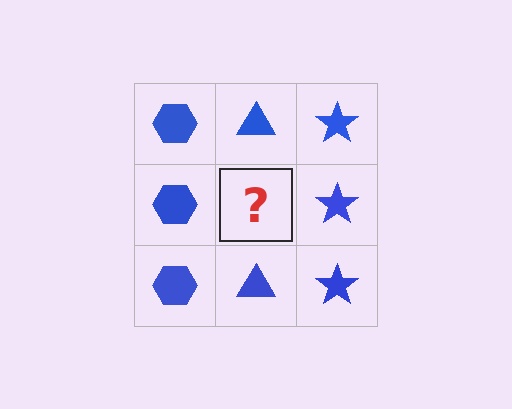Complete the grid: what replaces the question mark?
The question mark should be replaced with a blue triangle.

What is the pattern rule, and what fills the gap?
The rule is that each column has a consistent shape. The gap should be filled with a blue triangle.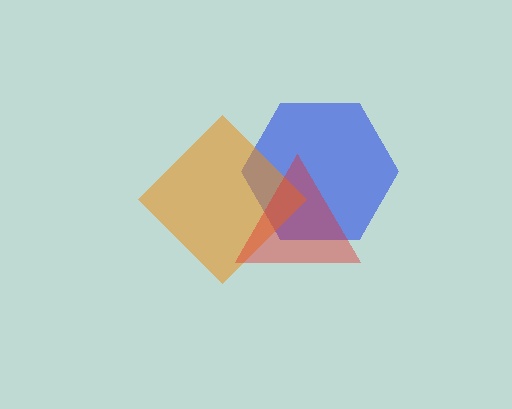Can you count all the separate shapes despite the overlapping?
Yes, there are 3 separate shapes.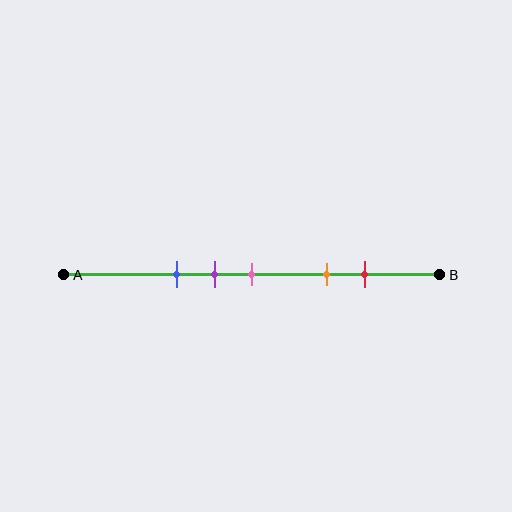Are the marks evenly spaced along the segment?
No, the marks are not evenly spaced.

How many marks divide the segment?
There are 5 marks dividing the segment.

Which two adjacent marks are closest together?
The purple and pink marks are the closest adjacent pair.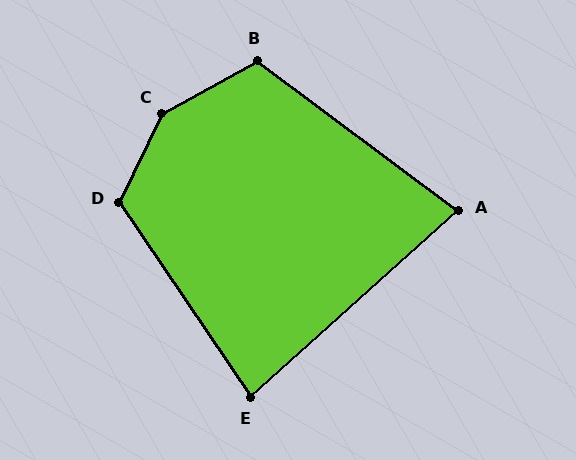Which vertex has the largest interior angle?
C, at approximately 145 degrees.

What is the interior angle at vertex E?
Approximately 82 degrees (acute).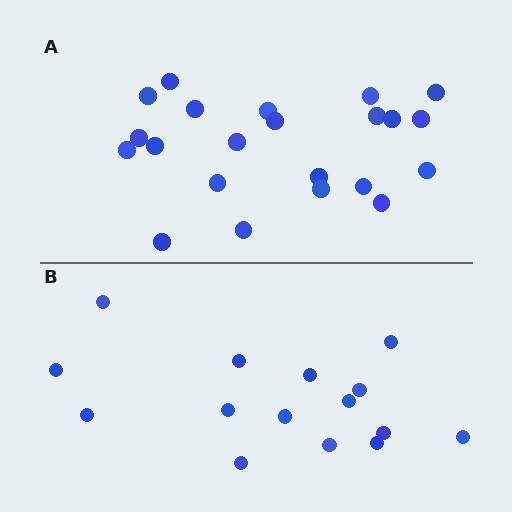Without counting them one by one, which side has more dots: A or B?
Region A (the top region) has more dots.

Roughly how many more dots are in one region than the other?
Region A has roughly 8 or so more dots than region B.